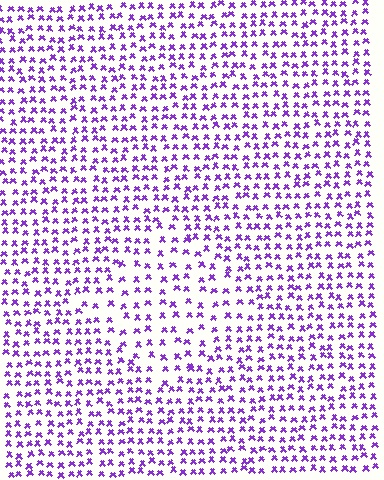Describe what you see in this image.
The image contains small purple elements arranged at two different densities. A diamond-shaped region is visible where the elements are less densely packed than the surrounding area.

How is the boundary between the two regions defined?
The boundary is defined by a change in element density (approximately 1.6x ratio). All elements are the same color, size, and shape.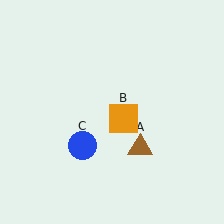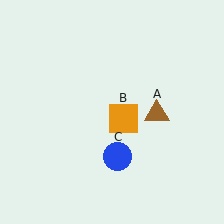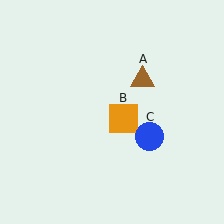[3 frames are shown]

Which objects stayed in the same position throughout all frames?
Orange square (object B) remained stationary.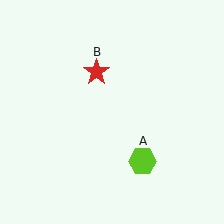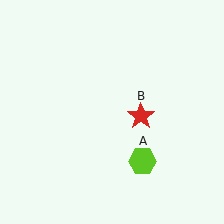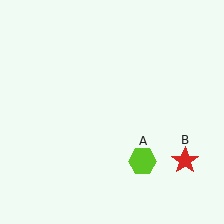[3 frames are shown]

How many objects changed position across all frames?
1 object changed position: red star (object B).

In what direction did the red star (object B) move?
The red star (object B) moved down and to the right.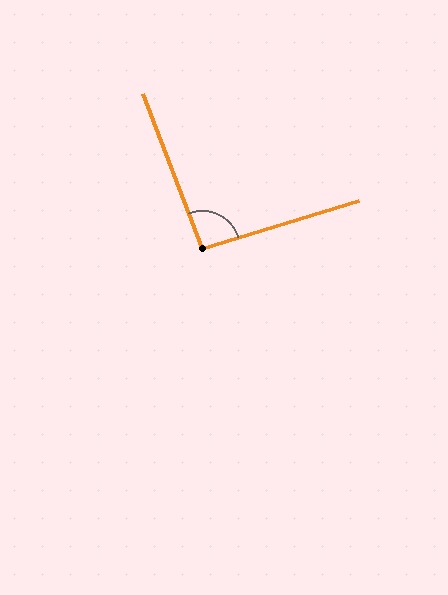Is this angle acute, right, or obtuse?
It is approximately a right angle.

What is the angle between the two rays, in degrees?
Approximately 94 degrees.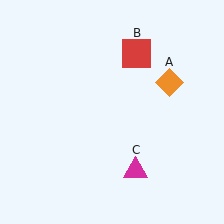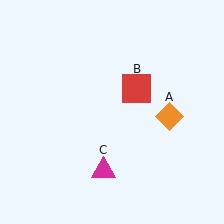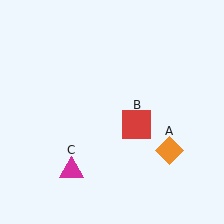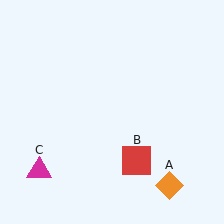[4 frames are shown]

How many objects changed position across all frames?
3 objects changed position: orange diamond (object A), red square (object B), magenta triangle (object C).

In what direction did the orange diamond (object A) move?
The orange diamond (object A) moved down.